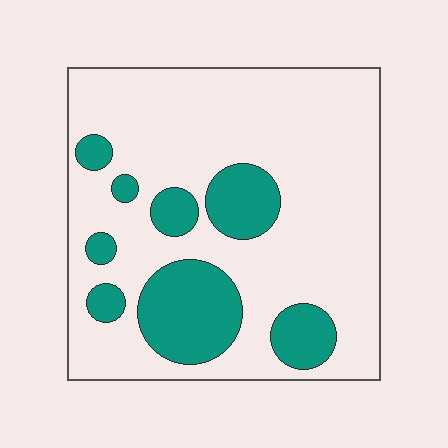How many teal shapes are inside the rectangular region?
8.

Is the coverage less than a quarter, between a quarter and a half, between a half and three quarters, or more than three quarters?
Less than a quarter.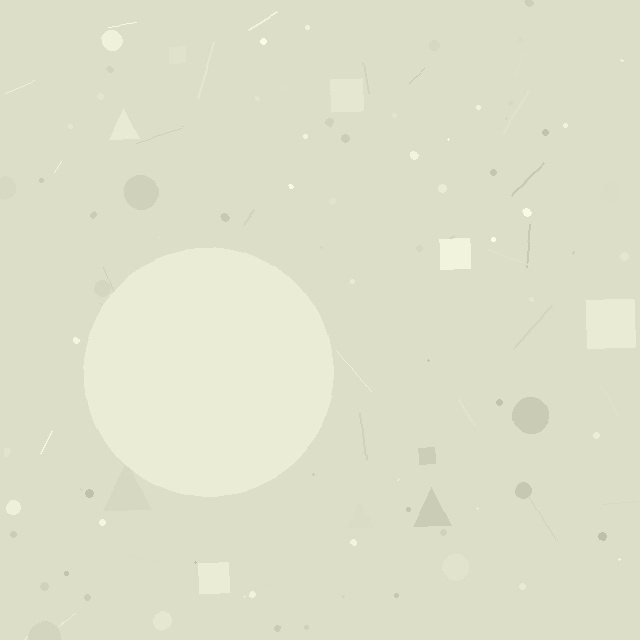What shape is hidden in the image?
A circle is hidden in the image.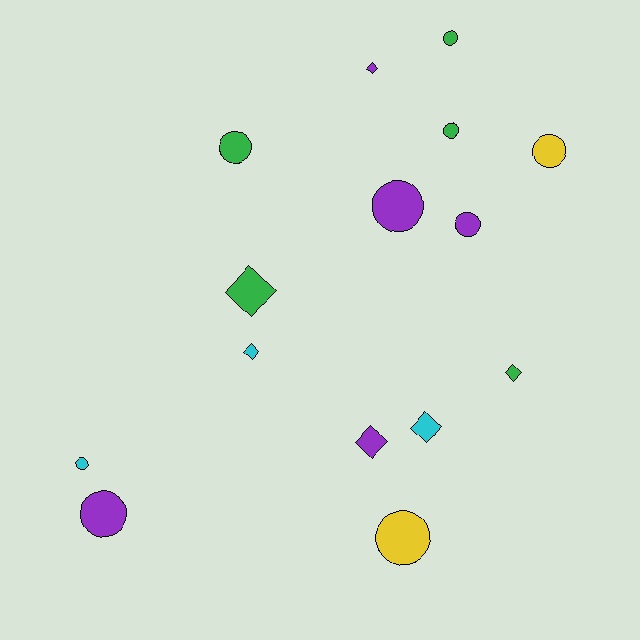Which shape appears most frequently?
Circle, with 9 objects.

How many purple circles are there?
There are 3 purple circles.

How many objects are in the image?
There are 15 objects.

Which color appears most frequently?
Purple, with 5 objects.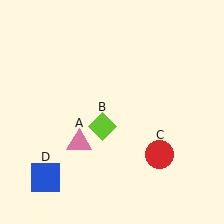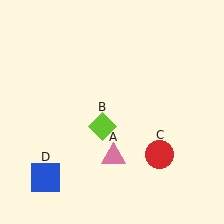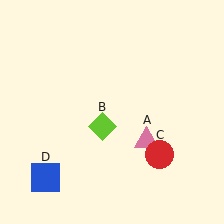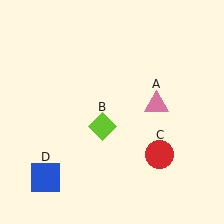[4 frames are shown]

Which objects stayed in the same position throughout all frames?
Lime diamond (object B) and red circle (object C) and blue square (object D) remained stationary.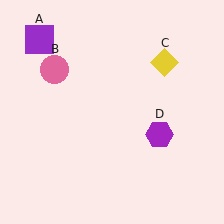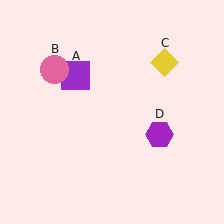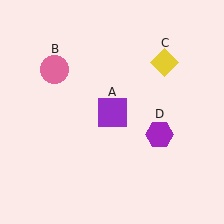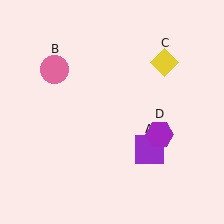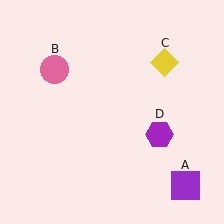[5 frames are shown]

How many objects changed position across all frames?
1 object changed position: purple square (object A).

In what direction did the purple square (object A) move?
The purple square (object A) moved down and to the right.